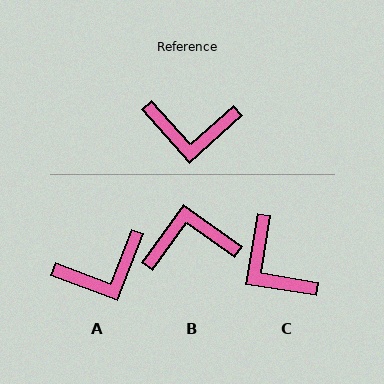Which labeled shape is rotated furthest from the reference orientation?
B, about 168 degrees away.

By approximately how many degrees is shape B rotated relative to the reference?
Approximately 168 degrees clockwise.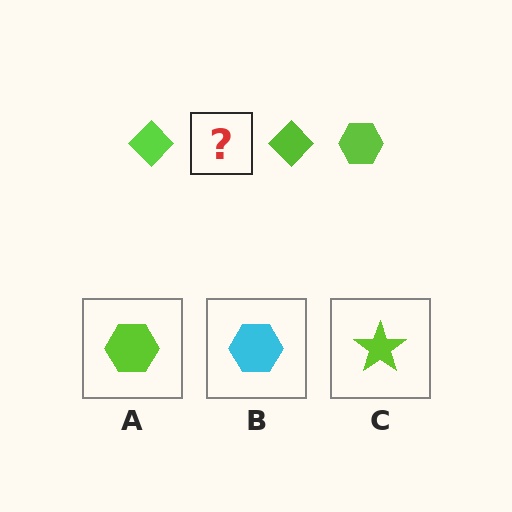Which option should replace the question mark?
Option A.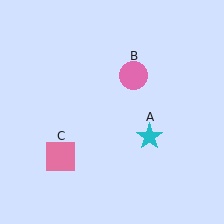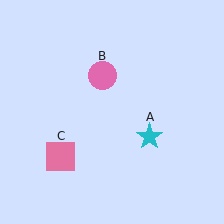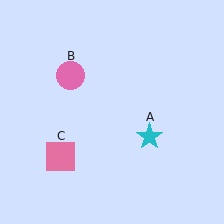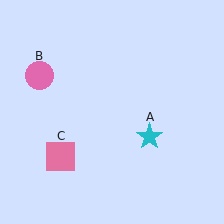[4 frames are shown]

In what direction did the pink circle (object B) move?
The pink circle (object B) moved left.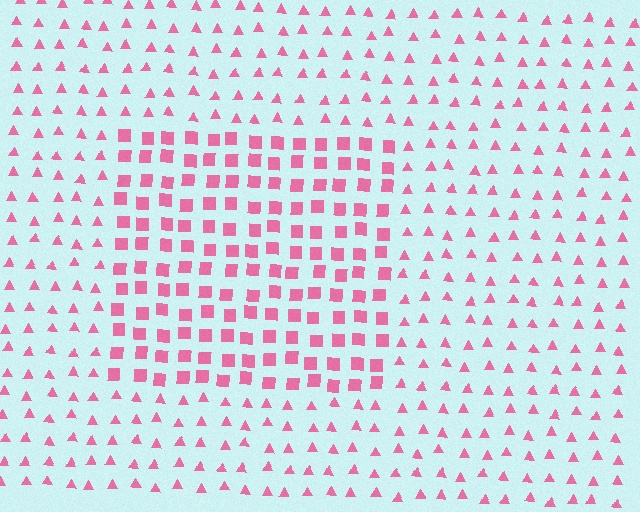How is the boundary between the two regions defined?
The boundary is defined by a change in element shape: squares inside vs. triangles outside. All elements share the same color and spacing.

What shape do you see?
I see a rectangle.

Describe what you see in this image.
The image is filled with small pink elements arranged in a uniform grid. A rectangle-shaped region contains squares, while the surrounding area contains triangles. The boundary is defined purely by the change in element shape.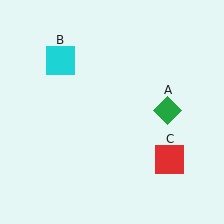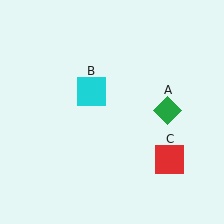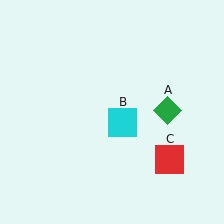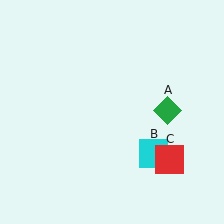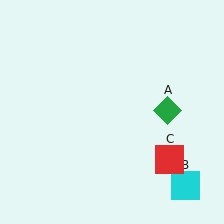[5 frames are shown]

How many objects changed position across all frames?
1 object changed position: cyan square (object B).